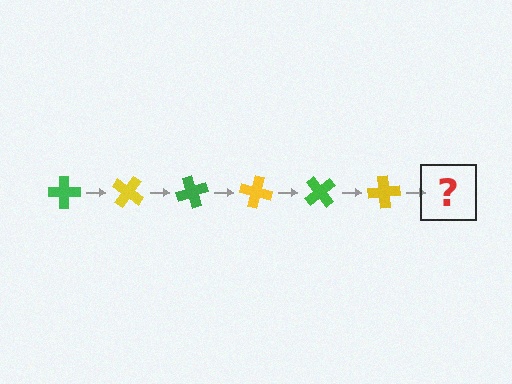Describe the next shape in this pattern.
It should be a green cross, rotated 210 degrees from the start.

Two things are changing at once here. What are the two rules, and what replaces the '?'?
The two rules are that it rotates 35 degrees each step and the color cycles through green and yellow. The '?' should be a green cross, rotated 210 degrees from the start.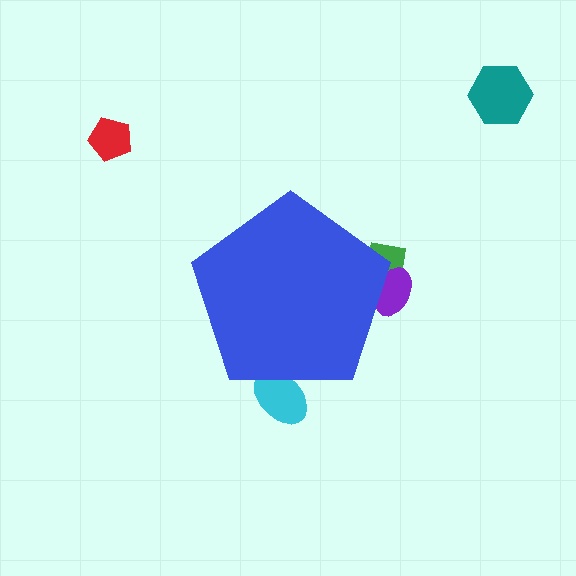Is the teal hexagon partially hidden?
No, the teal hexagon is fully visible.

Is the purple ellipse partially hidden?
Yes, the purple ellipse is partially hidden behind the blue pentagon.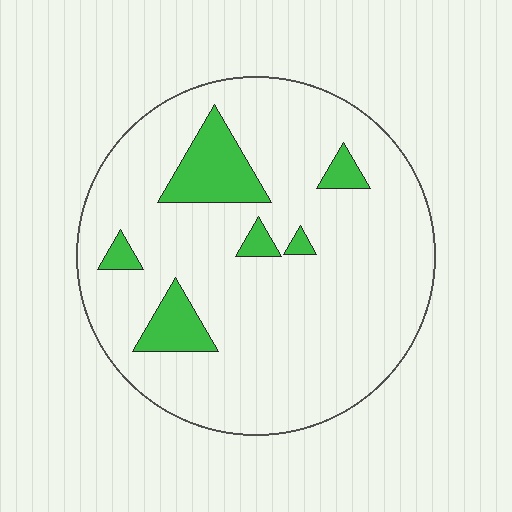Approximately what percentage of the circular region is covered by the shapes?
Approximately 15%.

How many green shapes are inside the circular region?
6.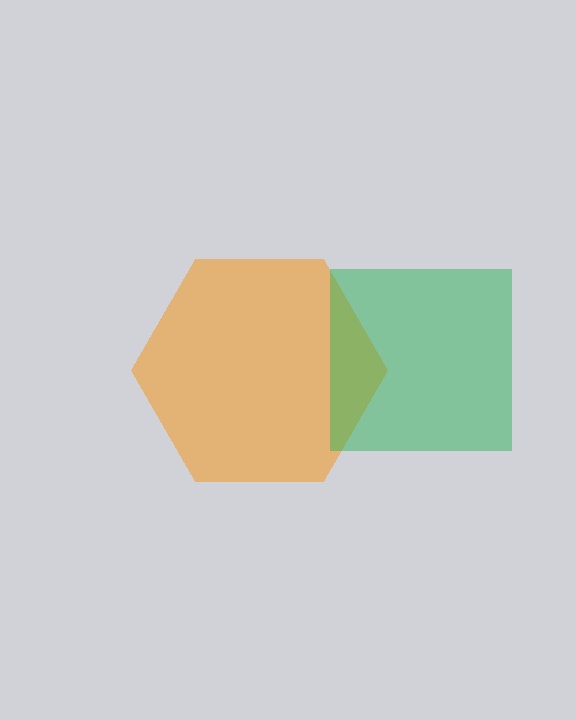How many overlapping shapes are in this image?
There are 2 overlapping shapes in the image.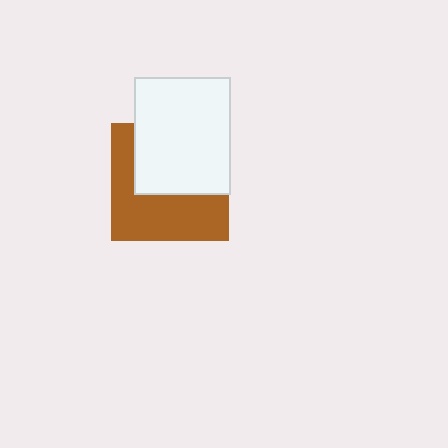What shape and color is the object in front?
The object in front is a white rectangle.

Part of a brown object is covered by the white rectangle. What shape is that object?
It is a square.